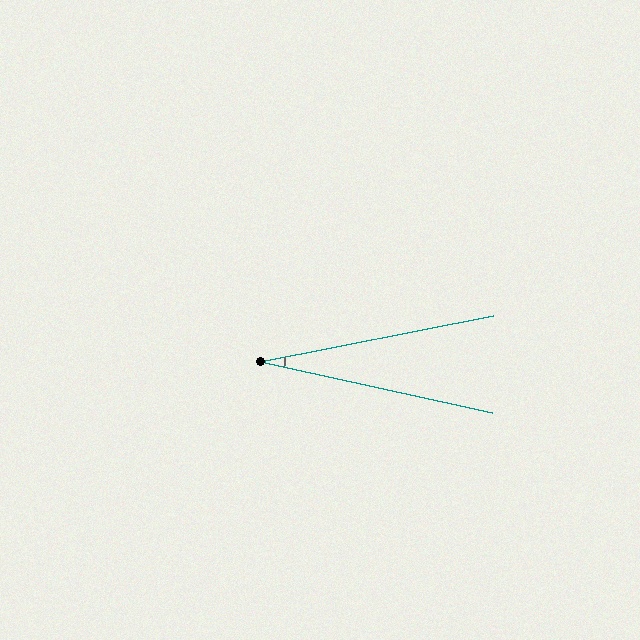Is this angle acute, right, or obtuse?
It is acute.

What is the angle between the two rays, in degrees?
Approximately 23 degrees.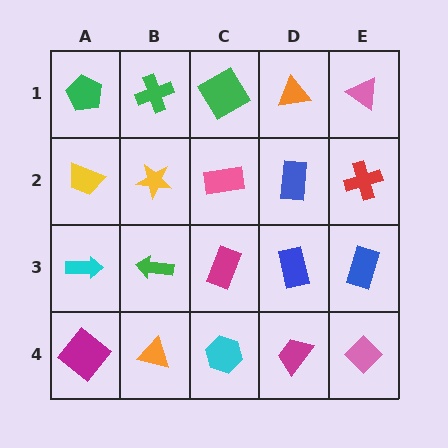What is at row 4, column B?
An orange triangle.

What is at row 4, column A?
A magenta diamond.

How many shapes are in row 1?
5 shapes.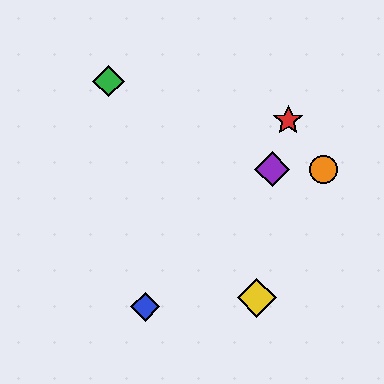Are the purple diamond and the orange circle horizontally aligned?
Yes, both are at y≈169.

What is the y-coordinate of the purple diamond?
The purple diamond is at y≈169.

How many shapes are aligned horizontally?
2 shapes (the purple diamond, the orange circle) are aligned horizontally.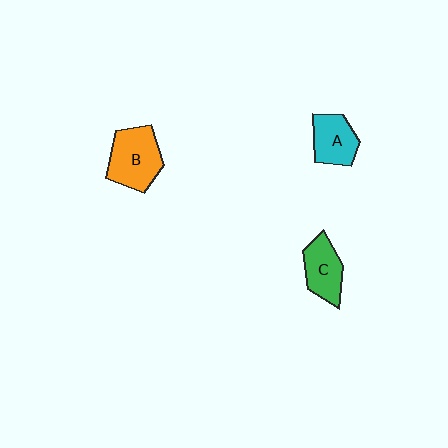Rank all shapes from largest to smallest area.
From largest to smallest: B (orange), C (green), A (cyan).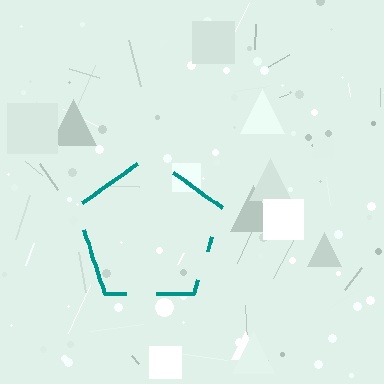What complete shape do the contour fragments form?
The contour fragments form a pentagon.